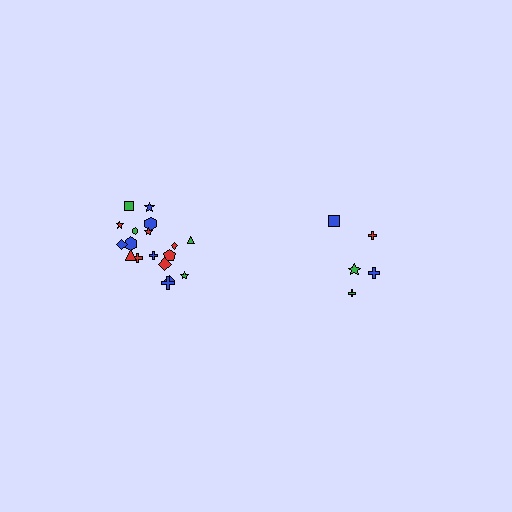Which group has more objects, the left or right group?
The left group.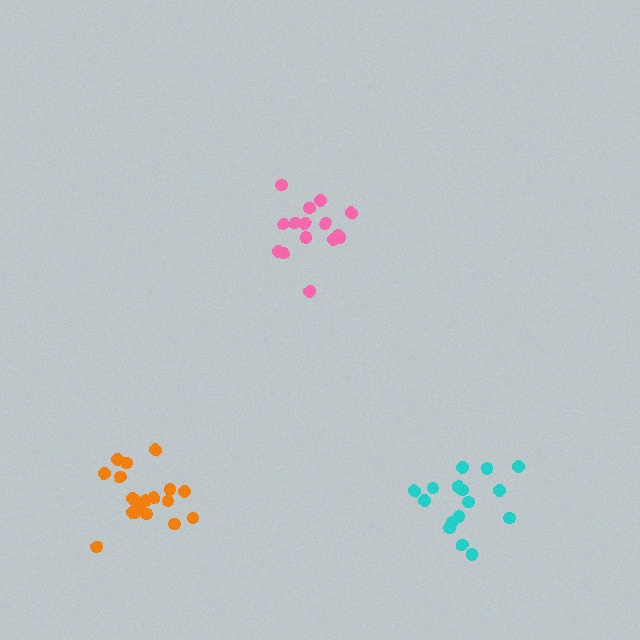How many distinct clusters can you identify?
There are 3 distinct clusters.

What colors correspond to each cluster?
The clusters are colored: cyan, pink, orange.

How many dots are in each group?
Group 1: 16 dots, Group 2: 15 dots, Group 3: 19 dots (50 total).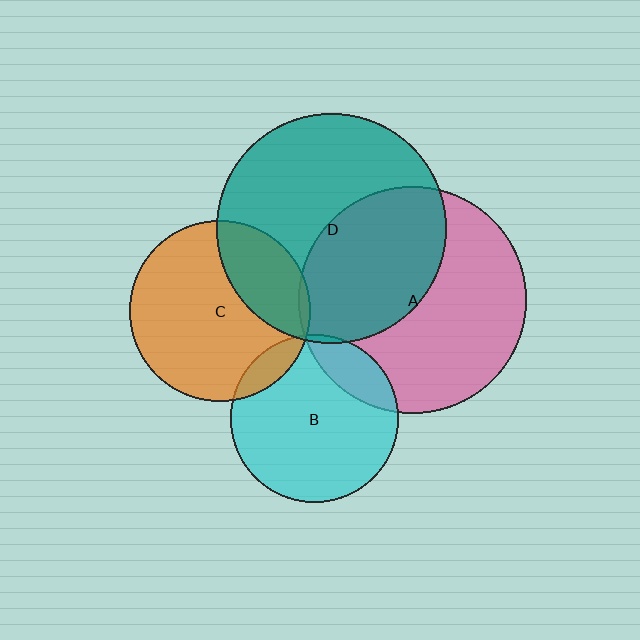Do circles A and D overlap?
Yes.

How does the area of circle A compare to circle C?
Approximately 1.6 times.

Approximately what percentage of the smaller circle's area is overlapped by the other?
Approximately 45%.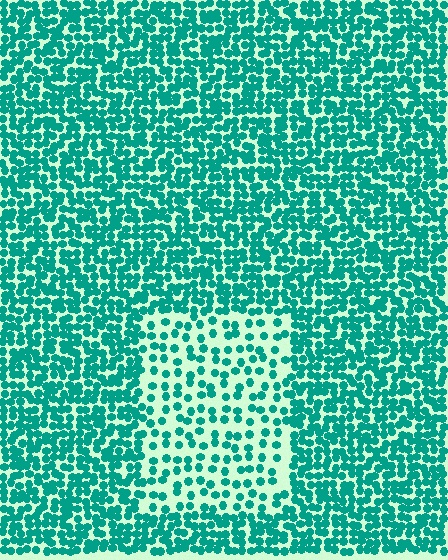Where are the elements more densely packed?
The elements are more densely packed outside the rectangle boundary.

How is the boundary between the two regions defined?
The boundary is defined by a change in element density (approximately 2.2x ratio). All elements are the same color, size, and shape.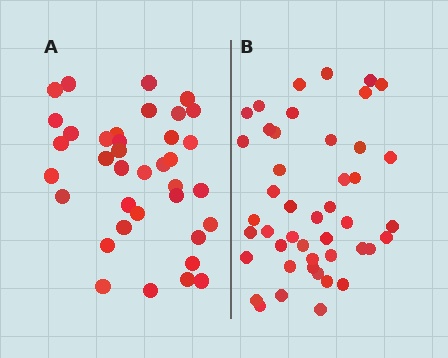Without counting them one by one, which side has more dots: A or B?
Region B (the right region) has more dots.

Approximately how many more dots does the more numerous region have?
Region B has roughly 8 or so more dots than region A.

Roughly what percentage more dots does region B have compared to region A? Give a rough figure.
About 20% more.